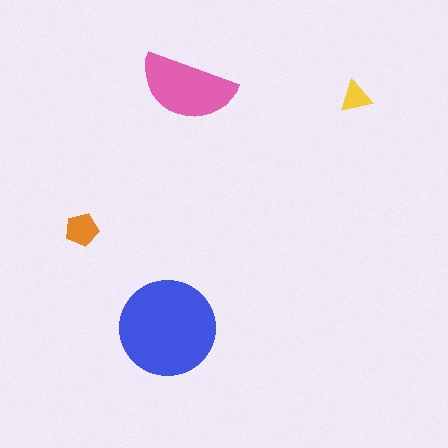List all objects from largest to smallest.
The blue circle, the pink semicircle, the orange pentagon, the yellow triangle.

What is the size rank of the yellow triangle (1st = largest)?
4th.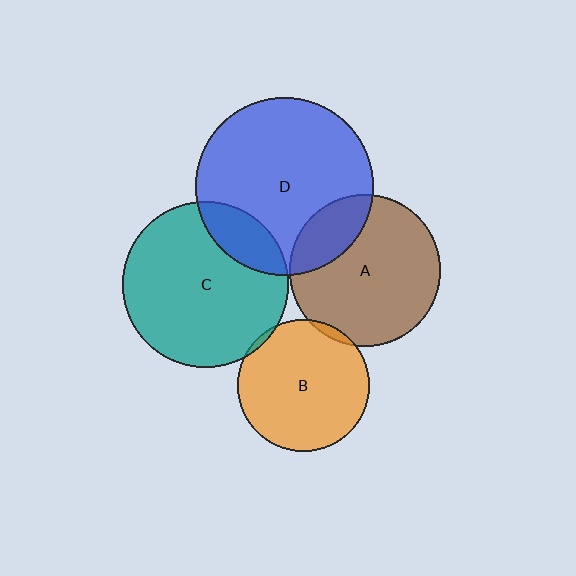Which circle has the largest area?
Circle D (blue).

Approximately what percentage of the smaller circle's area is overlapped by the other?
Approximately 20%.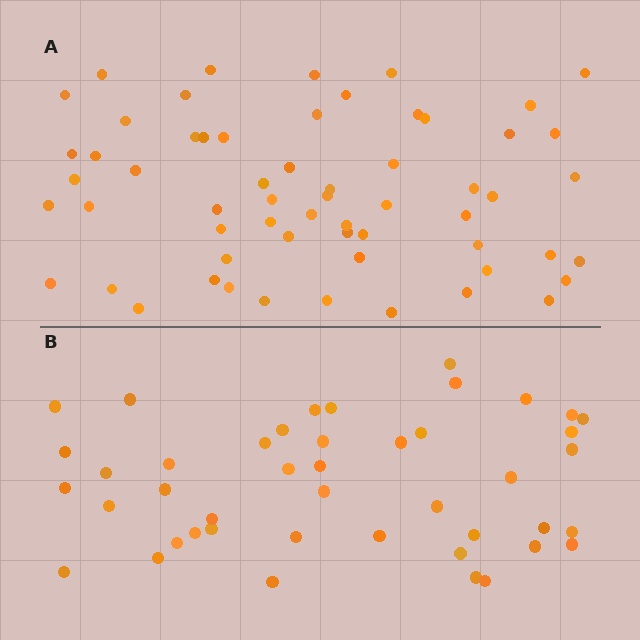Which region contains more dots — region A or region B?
Region A (the top region) has more dots.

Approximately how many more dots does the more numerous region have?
Region A has approximately 15 more dots than region B.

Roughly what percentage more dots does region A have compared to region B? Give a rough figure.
About 35% more.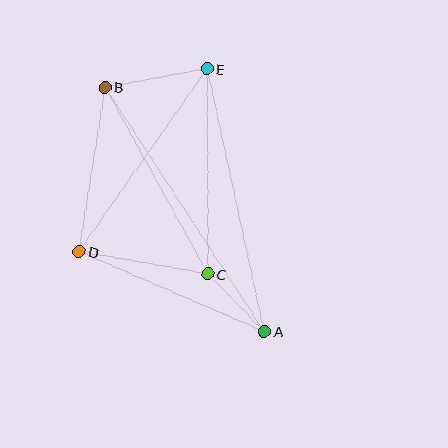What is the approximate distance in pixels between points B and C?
The distance between B and C is approximately 213 pixels.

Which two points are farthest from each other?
Points A and B are farthest from each other.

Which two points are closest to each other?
Points A and C are closest to each other.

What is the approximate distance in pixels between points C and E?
The distance between C and E is approximately 205 pixels.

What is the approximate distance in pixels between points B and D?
The distance between B and D is approximately 167 pixels.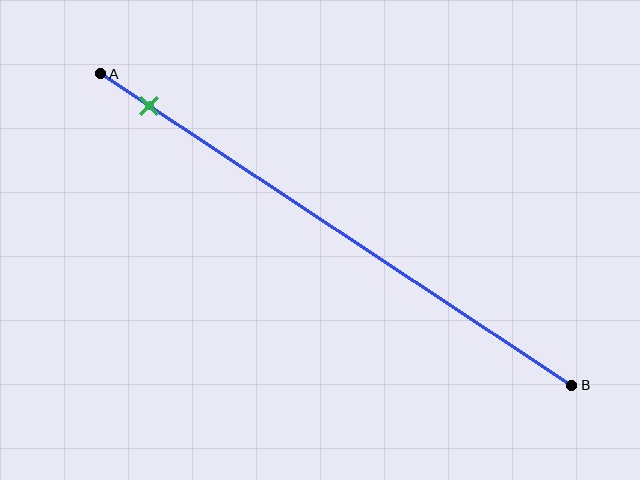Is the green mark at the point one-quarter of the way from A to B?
No, the mark is at about 10% from A, not at the 25% one-quarter point.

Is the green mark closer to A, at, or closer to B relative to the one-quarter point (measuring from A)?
The green mark is closer to point A than the one-quarter point of segment AB.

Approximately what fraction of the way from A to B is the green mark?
The green mark is approximately 10% of the way from A to B.